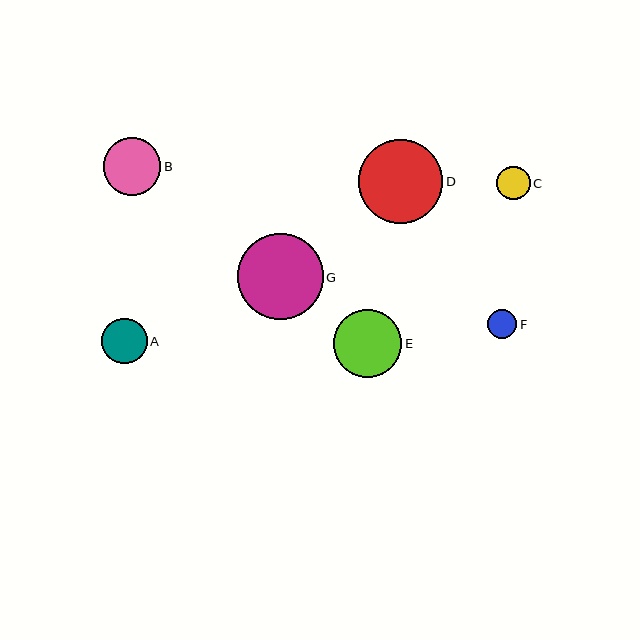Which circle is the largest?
Circle G is the largest with a size of approximately 86 pixels.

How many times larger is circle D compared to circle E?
Circle D is approximately 1.2 times the size of circle E.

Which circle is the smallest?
Circle F is the smallest with a size of approximately 29 pixels.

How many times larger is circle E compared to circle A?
Circle E is approximately 1.5 times the size of circle A.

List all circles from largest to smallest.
From largest to smallest: G, D, E, B, A, C, F.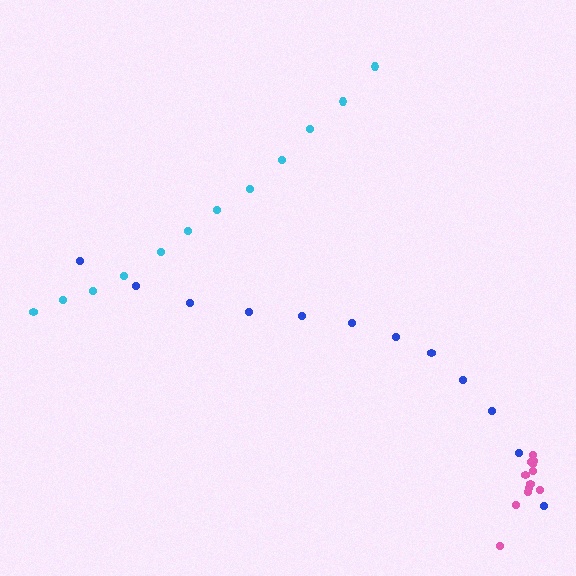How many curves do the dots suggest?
There are 3 distinct paths.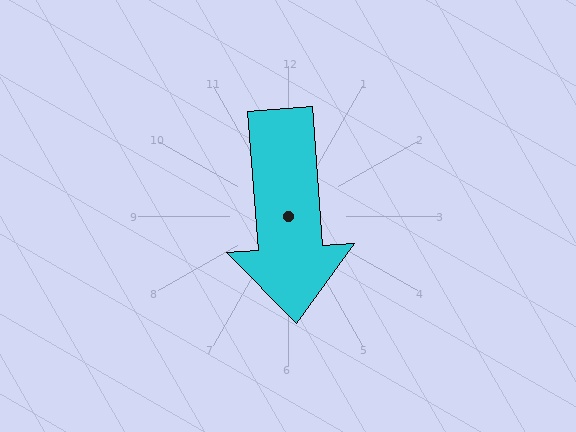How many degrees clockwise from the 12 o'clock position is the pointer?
Approximately 176 degrees.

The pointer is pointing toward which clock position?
Roughly 6 o'clock.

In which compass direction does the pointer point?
South.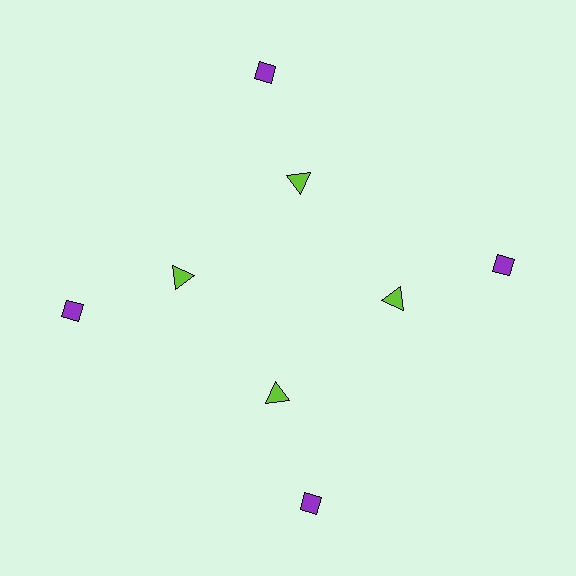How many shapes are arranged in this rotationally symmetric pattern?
There are 8 shapes, arranged in 4 groups of 2.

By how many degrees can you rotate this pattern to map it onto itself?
The pattern maps onto itself every 90 degrees of rotation.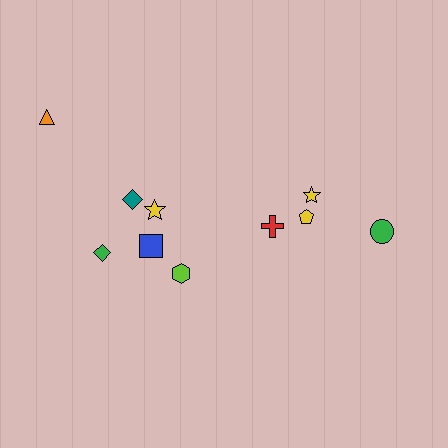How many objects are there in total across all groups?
There are 10 objects.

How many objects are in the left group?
There are 6 objects.